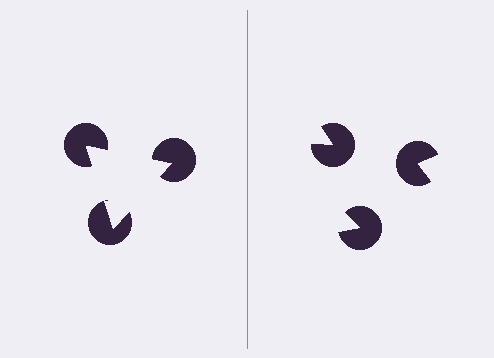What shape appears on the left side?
An illusory triangle.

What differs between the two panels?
The pac-man discs are positioned identically on both sides; only the wedge orientations differ. On the left they align to a triangle; on the right they are misaligned.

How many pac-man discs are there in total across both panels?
6 — 3 on each side.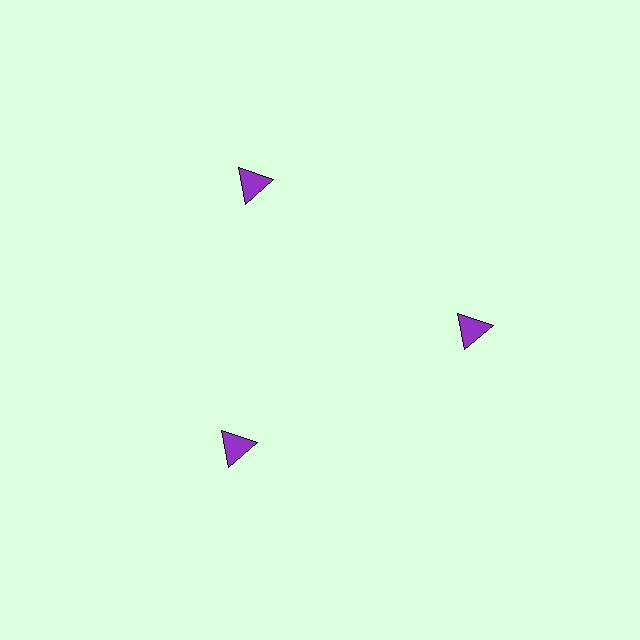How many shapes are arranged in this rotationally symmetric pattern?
There are 3 shapes, arranged in 3 groups of 1.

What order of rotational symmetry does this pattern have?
This pattern has 3-fold rotational symmetry.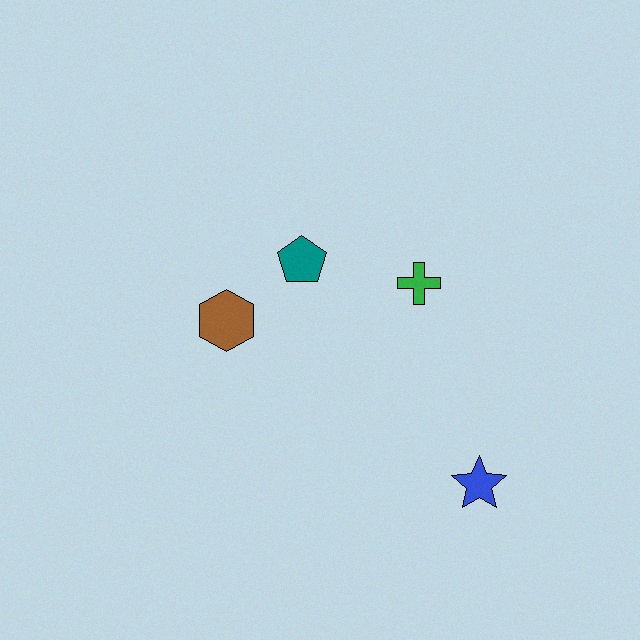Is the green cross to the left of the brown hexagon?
No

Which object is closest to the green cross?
The teal pentagon is closest to the green cross.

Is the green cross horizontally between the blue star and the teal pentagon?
Yes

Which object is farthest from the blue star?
The brown hexagon is farthest from the blue star.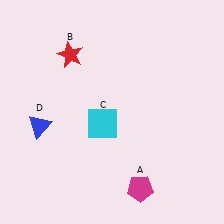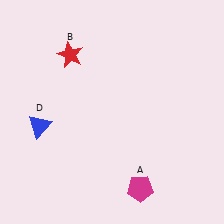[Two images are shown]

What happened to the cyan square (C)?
The cyan square (C) was removed in Image 2. It was in the bottom-left area of Image 1.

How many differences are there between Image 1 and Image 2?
There is 1 difference between the two images.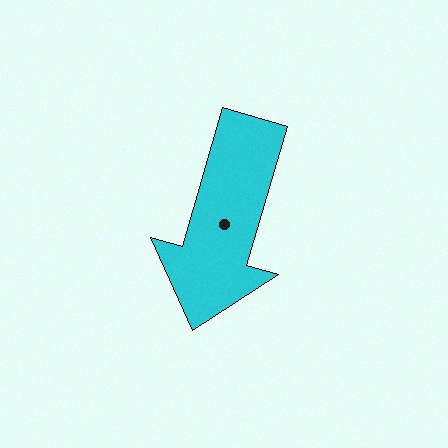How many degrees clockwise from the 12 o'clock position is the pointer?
Approximately 196 degrees.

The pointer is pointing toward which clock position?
Roughly 7 o'clock.